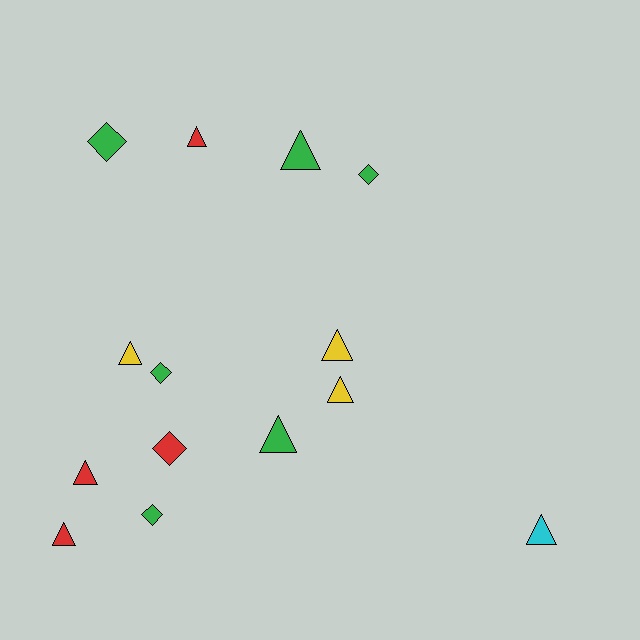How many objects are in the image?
There are 14 objects.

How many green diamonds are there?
There are 4 green diamonds.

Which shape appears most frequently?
Triangle, with 9 objects.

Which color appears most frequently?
Green, with 6 objects.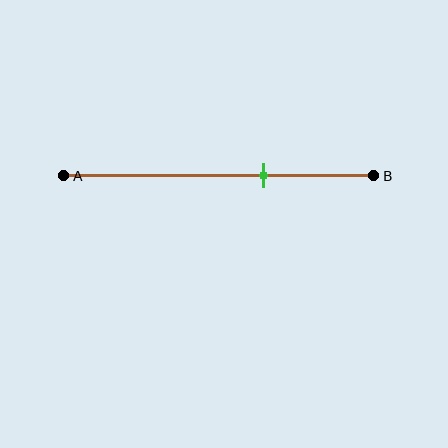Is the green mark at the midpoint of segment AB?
No, the mark is at about 65% from A, not at the 50% midpoint.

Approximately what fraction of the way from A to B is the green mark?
The green mark is approximately 65% of the way from A to B.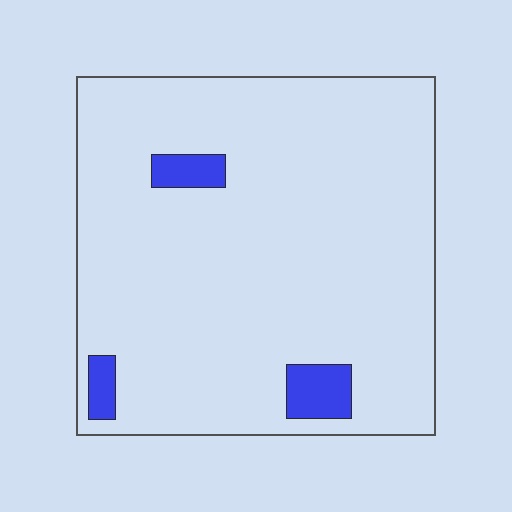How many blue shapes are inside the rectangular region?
3.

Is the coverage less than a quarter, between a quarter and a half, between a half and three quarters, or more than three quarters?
Less than a quarter.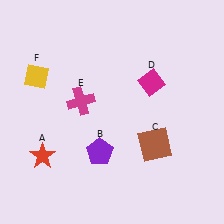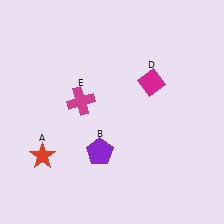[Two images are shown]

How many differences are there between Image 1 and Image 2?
There are 2 differences between the two images.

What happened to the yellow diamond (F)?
The yellow diamond (F) was removed in Image 2. It was in the top-left area of Image 1.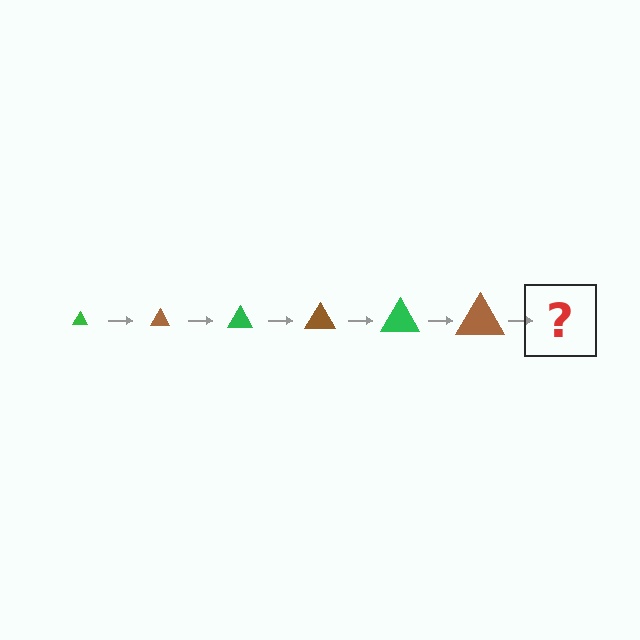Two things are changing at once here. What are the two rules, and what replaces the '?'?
The two rules are that the triangle grows larger each step and the color cycles through green and brown. The '?' should be a green triangle, larger than the previous one.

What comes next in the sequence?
The next element should be a green triangle, larger than the previous one.